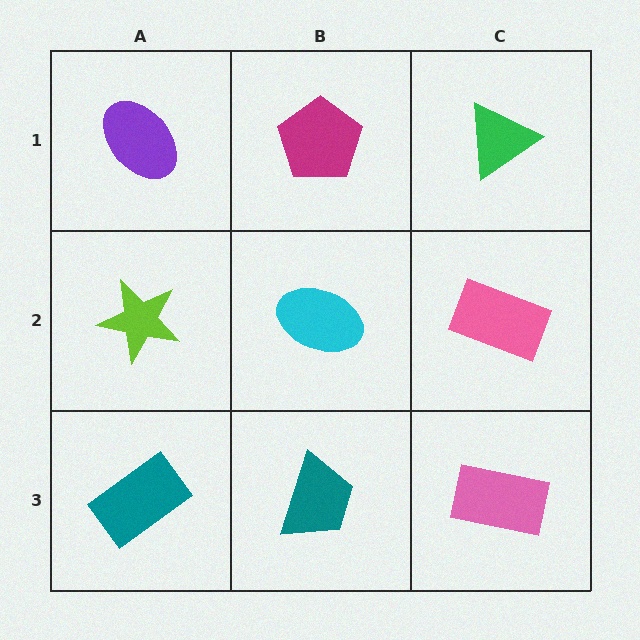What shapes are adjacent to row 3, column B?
A cyan ellipse (row 2, column B), a teal rectangle (row 3, column A), a pink rectangle (row 3, column C).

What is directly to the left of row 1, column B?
A purple ellipse.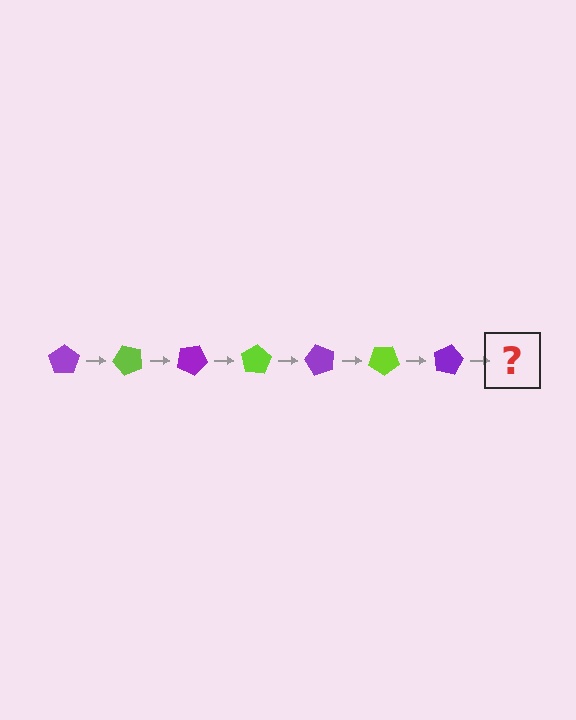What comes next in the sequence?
The next element should be a lime pentagon, rotated 350 degrees from the start.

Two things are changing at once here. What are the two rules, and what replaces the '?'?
The two rules are that it rotates 50 degrees each step and the color cycles through purple and lime. The '?' should be a lime pentagon, rotated 350 degrees from the start.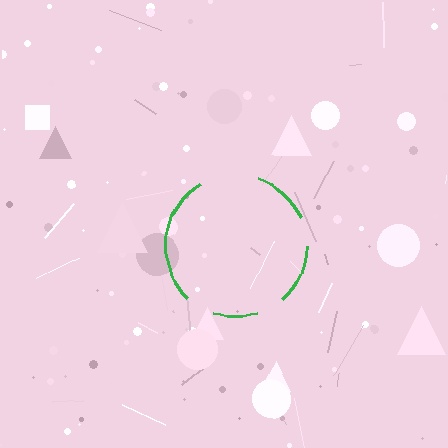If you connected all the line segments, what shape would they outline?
They would outline a circle.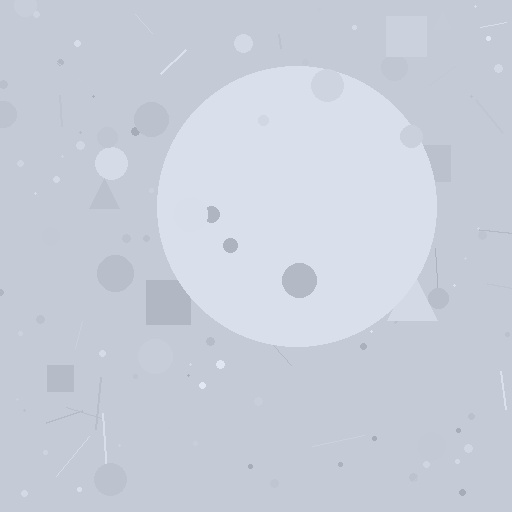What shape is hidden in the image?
A circle is hidden in the image.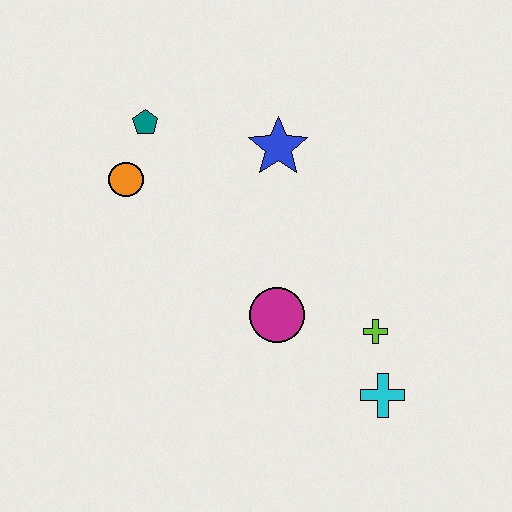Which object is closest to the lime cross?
The cyan cross is closest to the lime cross.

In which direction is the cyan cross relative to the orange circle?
The cyan cross is to the right of the orange circle.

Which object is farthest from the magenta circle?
The teal pentagon is farthest from the magenta circle.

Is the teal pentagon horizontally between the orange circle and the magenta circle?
Yes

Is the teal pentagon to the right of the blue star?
No